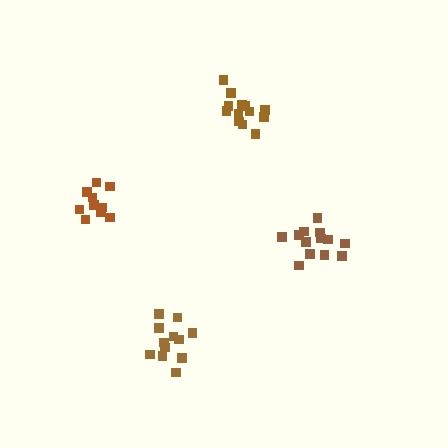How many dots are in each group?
Group 1: 13 dots, Group 2: 12 dots, Group 3: 14 dots, Group 4: 10 dots (49 total).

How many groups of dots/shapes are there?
There are 4 groups.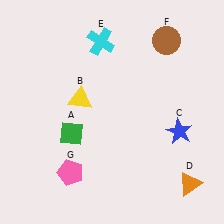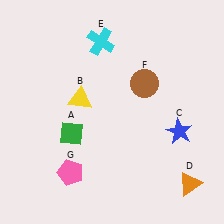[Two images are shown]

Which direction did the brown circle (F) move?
The brown circle (F) moved down.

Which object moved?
The brown circle (F) moved down.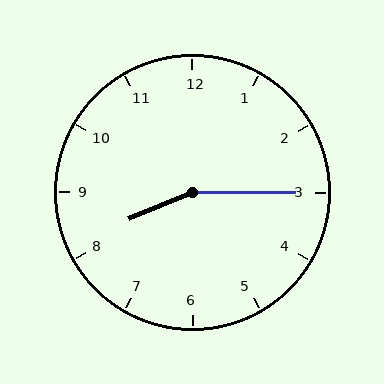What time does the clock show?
8:15.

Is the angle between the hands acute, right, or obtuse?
It is obtuse.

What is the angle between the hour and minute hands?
Approximately 158 degrees.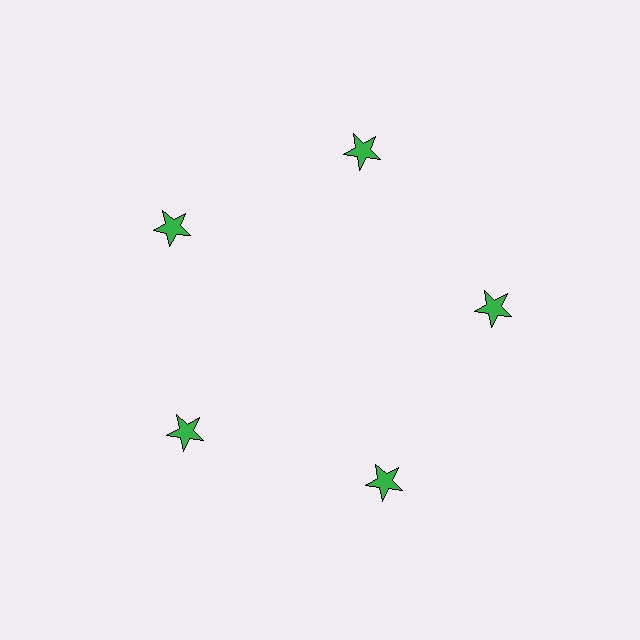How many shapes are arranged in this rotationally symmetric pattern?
There are 5 shapes, arranged in 5 groups of 1.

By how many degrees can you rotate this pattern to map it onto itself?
The pattern maps onto itself every 72 degrees of rotation.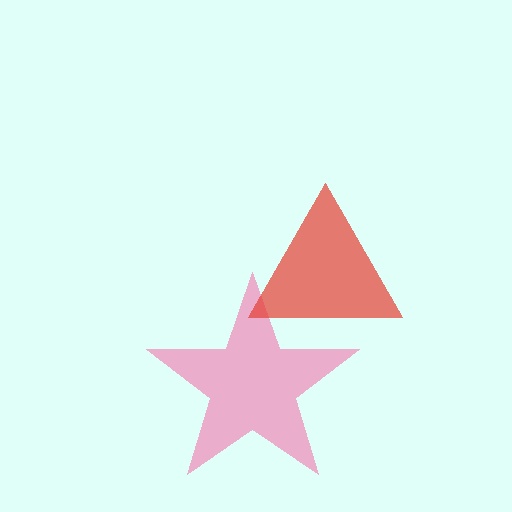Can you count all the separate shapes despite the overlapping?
Yes, there are 2 separate shapes.